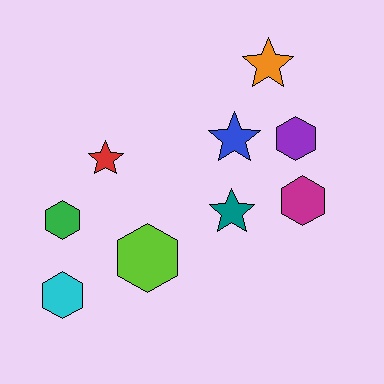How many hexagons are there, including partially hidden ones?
There are 5 hexagons.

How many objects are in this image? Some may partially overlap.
There are 9 objects.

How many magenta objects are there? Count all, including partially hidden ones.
There is 1 magenta object.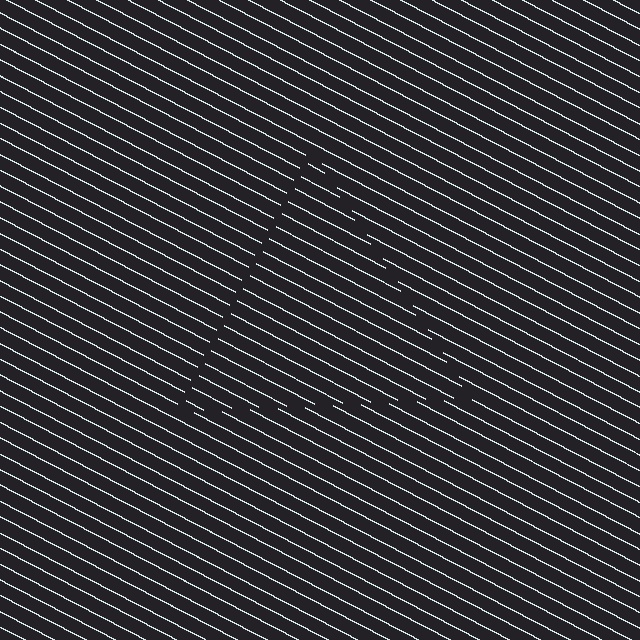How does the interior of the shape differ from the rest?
The interior of the shape contains the same grating, shifted by half a period — the contour is defined by the phase discontinuity where line-ends from the inner and outer gratings abut.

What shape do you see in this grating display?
An illusory triangle. The interior of the shape contains the same grating, shifted by half a period — the contour is defined by the phase discontinuity where line-ends from the inner and outer gratings abut.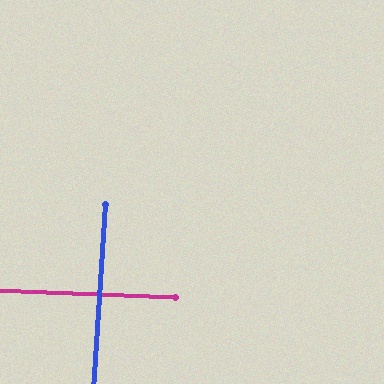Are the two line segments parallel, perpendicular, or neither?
Perpendicular — they meet at approximately 89°.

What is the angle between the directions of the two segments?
Approximately 89 degrees.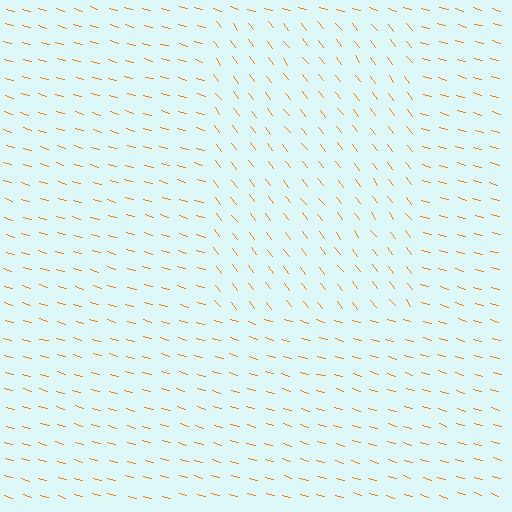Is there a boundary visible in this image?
Yes, there is a texture boundary formed by a change in line orientation.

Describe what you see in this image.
The image is filled with small orange line segments. A rectangle region in the image has lines oriented differently from the surrounding lines, creating a visible texture boundary.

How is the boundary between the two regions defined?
The boundary is defined purely by a change in line orientation (approximately 36 degrees difference). All lines are the same color and thickness.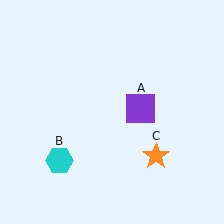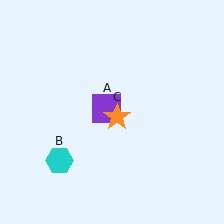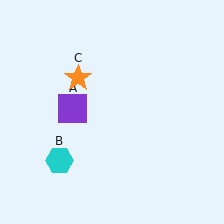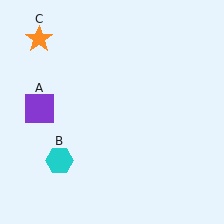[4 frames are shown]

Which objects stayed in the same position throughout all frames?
Cyan hexagon (object B) remained stationary.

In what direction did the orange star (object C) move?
The orange star (object C) moved up and to the left.